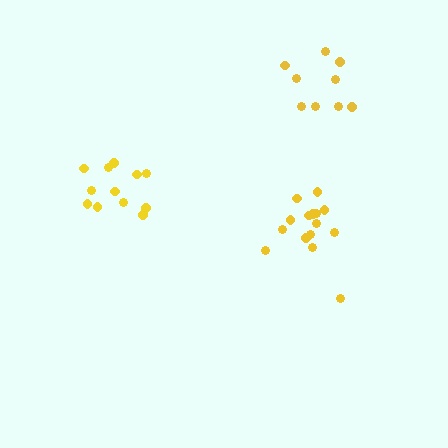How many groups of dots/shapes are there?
There are 3 groups.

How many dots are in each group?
Group 1: 9 dots, Group 2: 15 dots, Group 3: 12 dots (36 total).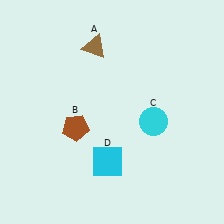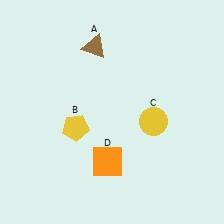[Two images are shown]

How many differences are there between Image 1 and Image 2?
There are 3 differences between the two images.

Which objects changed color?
B changed from brown to yellow. C changed from cyan to yellow. D changed from cyan to orange.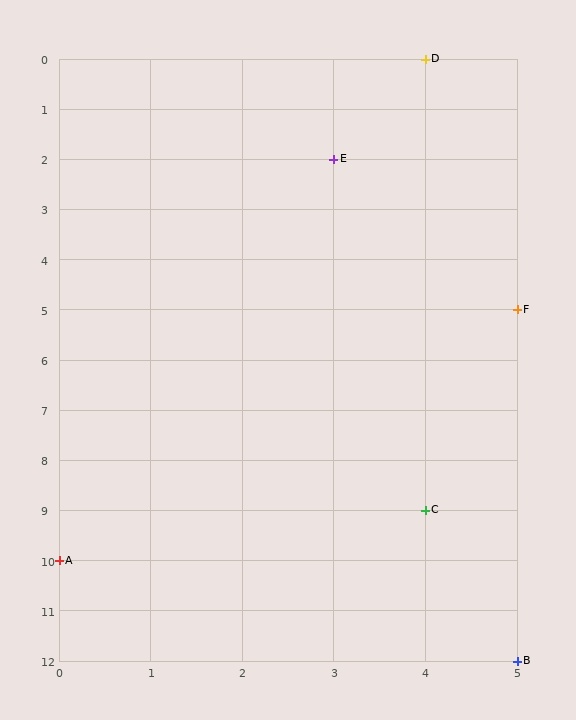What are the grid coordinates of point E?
Point E is at grid coordinates (3, 2).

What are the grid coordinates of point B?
Point B is at grid coordinates (5, 12).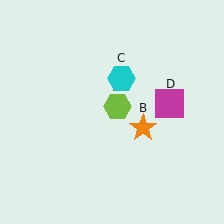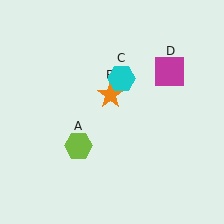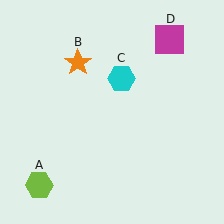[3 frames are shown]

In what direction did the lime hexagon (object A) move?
The lime hexagon (object A) moved down and to the left.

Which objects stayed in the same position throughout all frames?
Cyan hexagon (object C) remained stationary.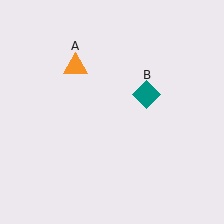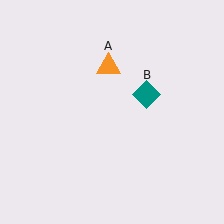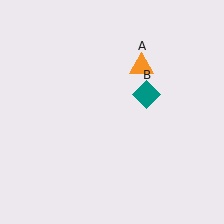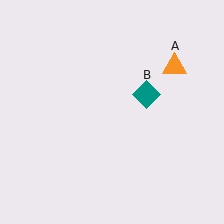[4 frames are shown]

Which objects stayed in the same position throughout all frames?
Teal diamond (object B) remained stationary.